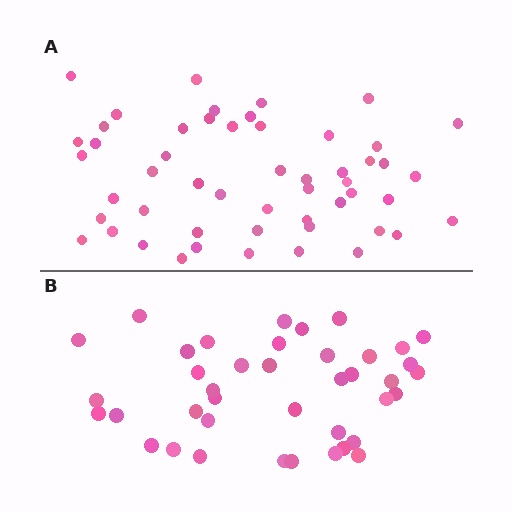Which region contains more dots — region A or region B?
Region A (the top region) has more dots.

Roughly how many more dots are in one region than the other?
Region A has roughly 12 or so more dots than region B.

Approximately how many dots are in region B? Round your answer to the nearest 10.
About 40 dots.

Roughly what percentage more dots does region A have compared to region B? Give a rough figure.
About 30% more.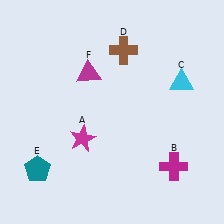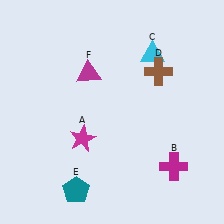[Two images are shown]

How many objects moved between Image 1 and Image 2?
3 objects moved between the two images.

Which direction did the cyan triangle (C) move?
The cyan triangle (C) moved left.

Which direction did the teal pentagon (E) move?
The teal pentagon (E) moved right.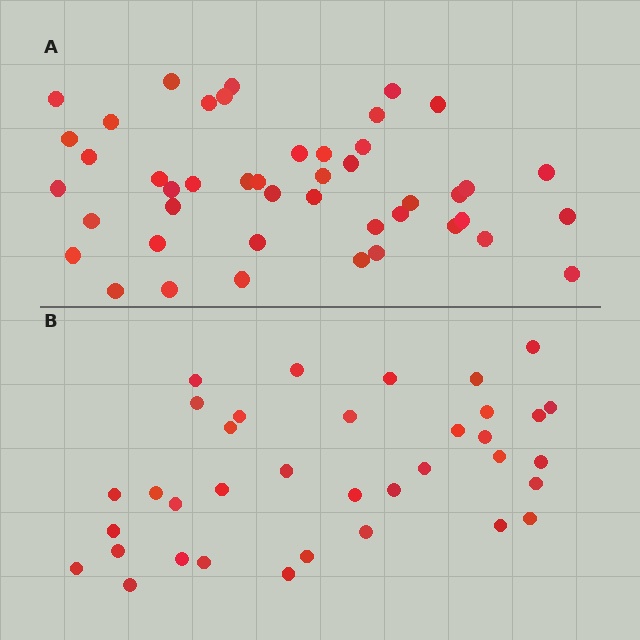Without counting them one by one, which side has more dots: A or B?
Region A (the top region) has more dots.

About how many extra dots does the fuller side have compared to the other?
Region A has roughly 8 or so more dots than region B.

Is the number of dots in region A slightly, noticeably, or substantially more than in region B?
Region A has noticeably more, but not dramatically so. The ratio is roughly 1.2 to 1.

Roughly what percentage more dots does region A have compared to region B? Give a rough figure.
About 25% more.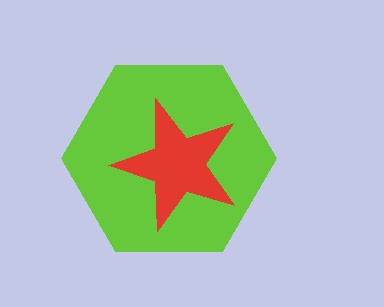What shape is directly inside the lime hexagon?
The red star.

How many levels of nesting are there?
2.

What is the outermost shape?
The lime hexagon.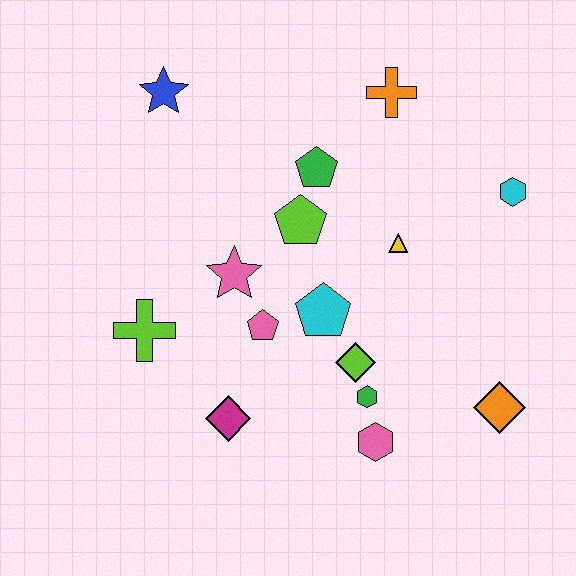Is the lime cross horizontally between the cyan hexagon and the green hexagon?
No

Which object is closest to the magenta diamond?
The pink pentagon is closest to the magenta diamond.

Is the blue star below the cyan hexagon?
No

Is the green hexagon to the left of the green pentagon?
No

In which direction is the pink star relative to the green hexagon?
The pink star is to the left of the green hexagon.